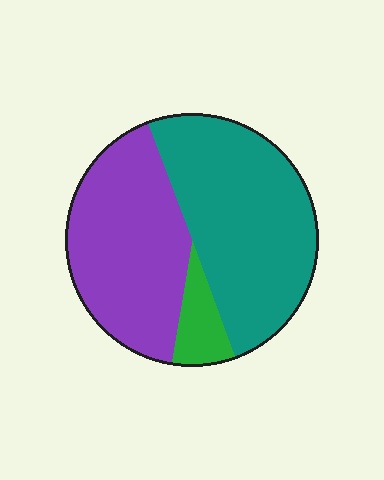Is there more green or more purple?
Purple.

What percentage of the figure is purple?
Purple covers about 40% of the figure.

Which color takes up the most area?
Teal, at roughly 50%.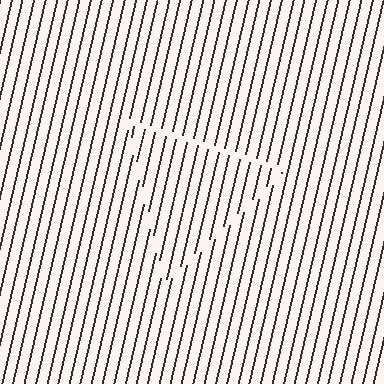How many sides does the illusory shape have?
3 sides — the line-ends trace a triangle.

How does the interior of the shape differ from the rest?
The interior of the shape contains the same grating, shifted by half a period — the contour is defined by the phase discontinuity where line-ends from the inner and outer gratings abut.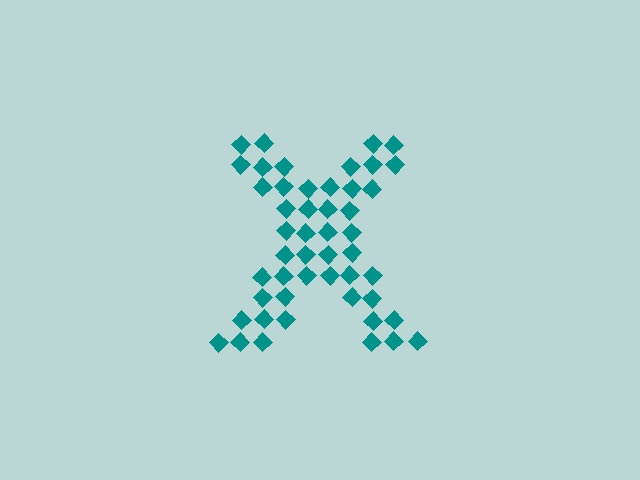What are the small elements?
The small elements are diamonds.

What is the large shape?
The large shape is the letter X.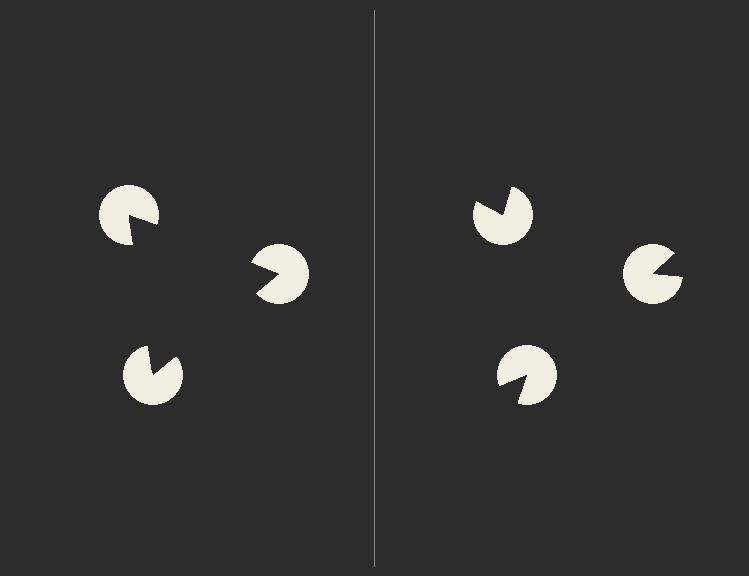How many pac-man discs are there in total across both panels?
6 — 3 on each side.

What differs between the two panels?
The pac-man discs are positioned identically on both sides; only the wedge orientations differ. On the left they align to a triangle; on the right they are misaligned.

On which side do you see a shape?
An illusory triangle appears on the left side. On the right side the wedge cuts are rotated, so no coherent shape forms.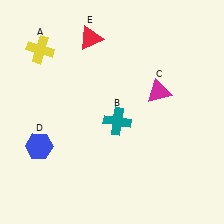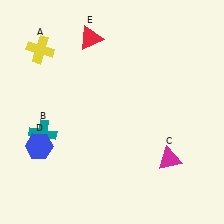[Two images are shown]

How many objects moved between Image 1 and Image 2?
2 objects moved between the two images.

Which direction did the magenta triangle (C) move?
The magenta triangle (C) moved down.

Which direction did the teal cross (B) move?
The teal cross (B) moved left.